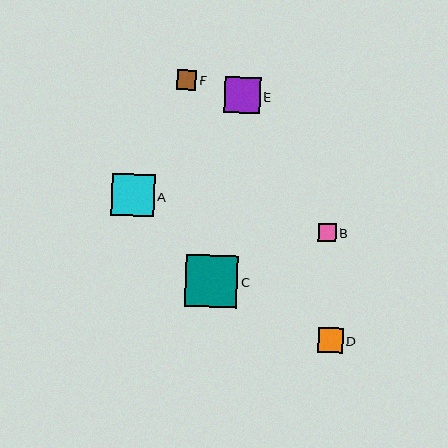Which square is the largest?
Square C is the largest with a size of approximately 52 pixels.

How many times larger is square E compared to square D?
Square E is approximately 1.4 times the size of square D.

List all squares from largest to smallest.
From largest to smallest: C, A, E, D, F, B.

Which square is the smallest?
Square B is the smallest with a size of approximately 18 pixels.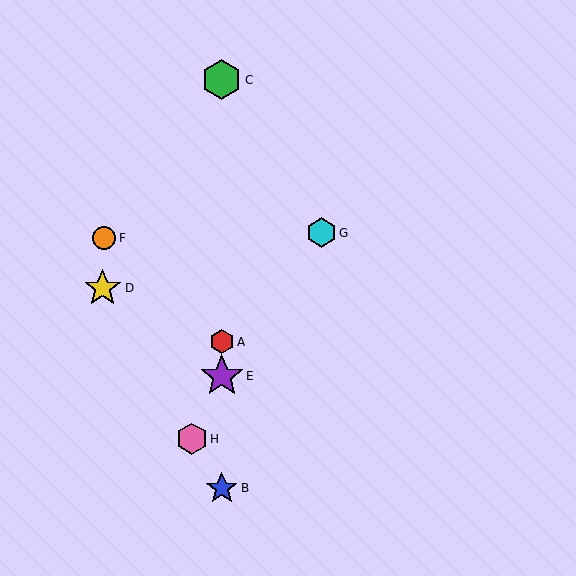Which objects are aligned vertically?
Objects A, B, C, E are aligned vertically.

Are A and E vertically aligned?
Yes, both are at x≈222.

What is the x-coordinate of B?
Object B is at x≈222.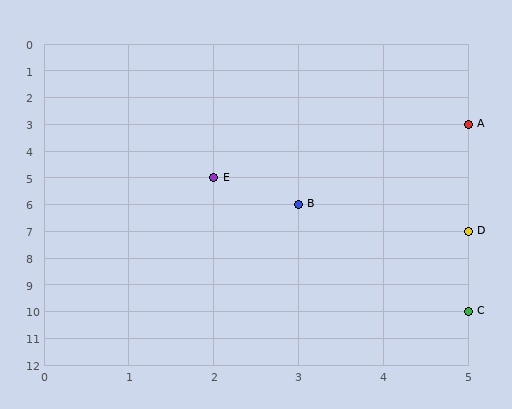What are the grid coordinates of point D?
Point D is at grid coordinates (5, 7).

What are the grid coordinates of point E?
Point E is at grid coordinates (2, 5).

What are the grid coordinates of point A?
Point A is at grid coordinates (5, 3).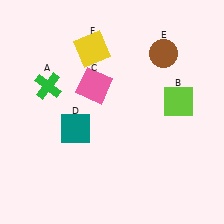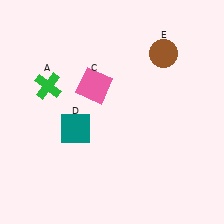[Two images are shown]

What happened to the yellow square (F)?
The yellow square (F) was removed in Image 2. It was in the top-left area of Image 1.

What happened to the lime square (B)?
The lime square (B) was removed in Image 2. It was in the top-right area of Image 1.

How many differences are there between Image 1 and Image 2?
There are 2 differences between the two images.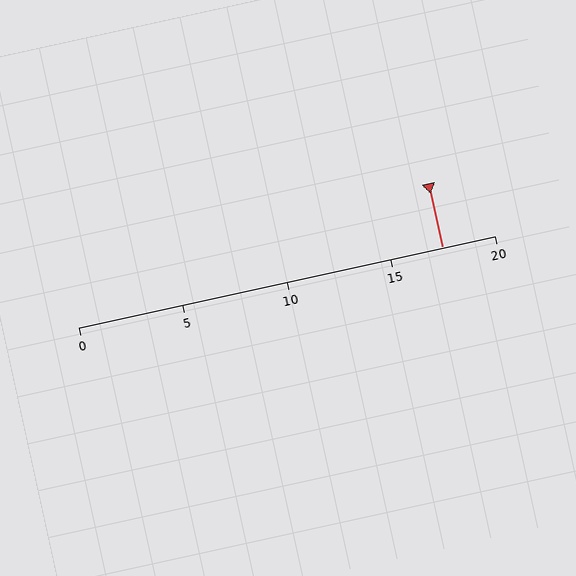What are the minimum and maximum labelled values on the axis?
The axis runs from 0 to 20.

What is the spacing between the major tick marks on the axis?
The major ticks are spaced 5 apart.